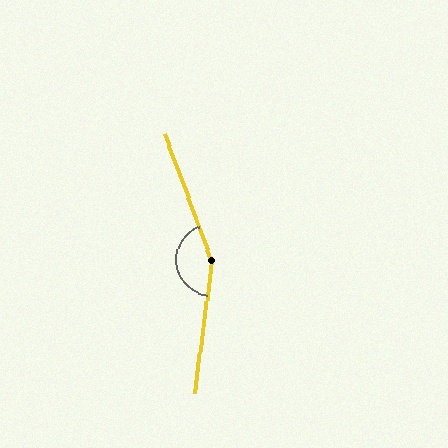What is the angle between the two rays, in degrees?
Approximately 153 degrees.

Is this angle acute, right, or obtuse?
It is obtuse.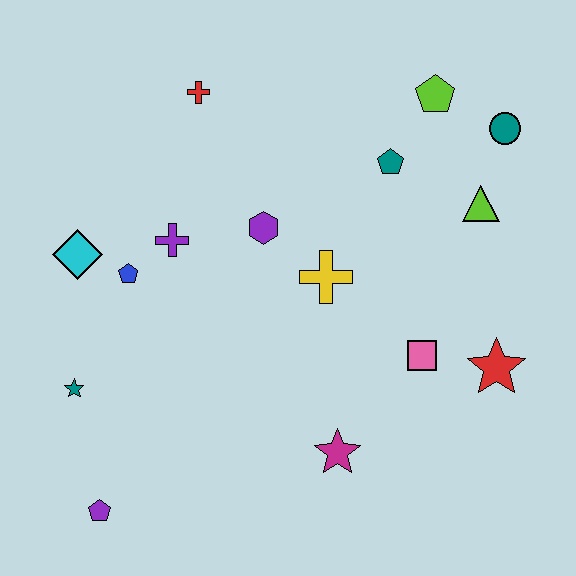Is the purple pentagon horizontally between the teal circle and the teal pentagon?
No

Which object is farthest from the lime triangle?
The purple pentagon is farthest from the lime triangle.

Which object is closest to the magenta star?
The pink square is closest to the magenta star.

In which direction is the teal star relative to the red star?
The teal star is to the left of the red star.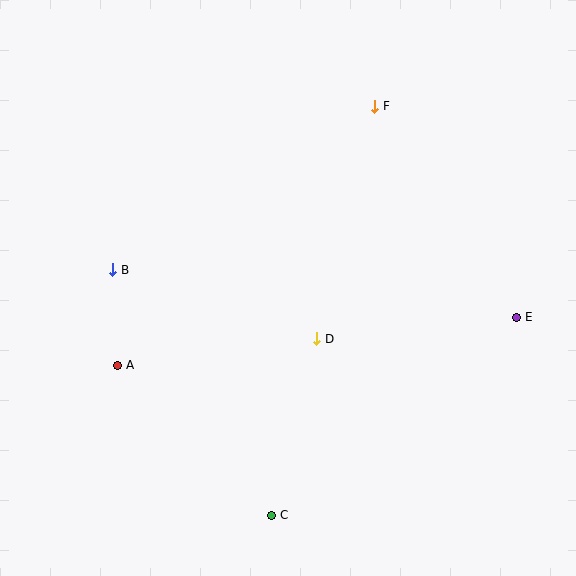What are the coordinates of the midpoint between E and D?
The midpoint between E and D is at (417, 328).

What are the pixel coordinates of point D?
Point D is at (317, 339).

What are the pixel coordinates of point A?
Point A is at (118, 365).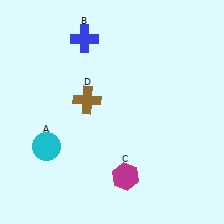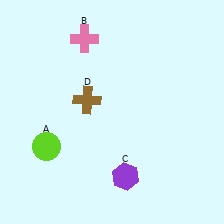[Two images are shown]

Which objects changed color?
A changed from cyan to lime. B changed from blue to pink. C changed from magenta to purple.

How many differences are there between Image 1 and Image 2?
There are 3 differences between the two images.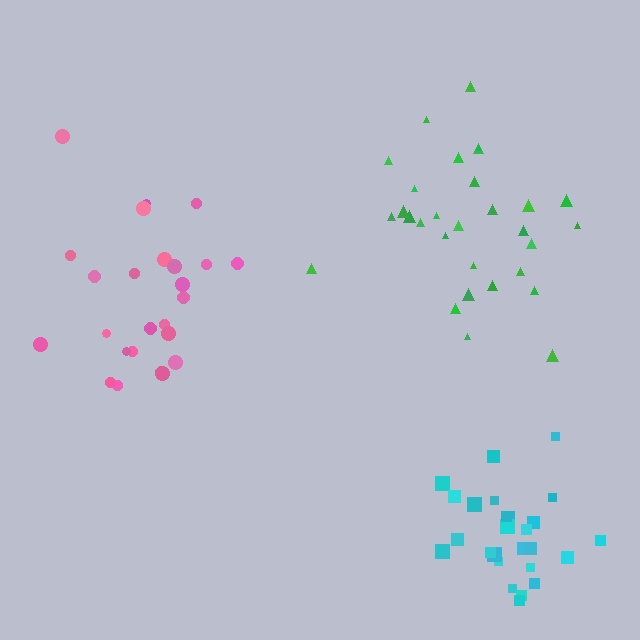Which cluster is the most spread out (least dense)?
Pink.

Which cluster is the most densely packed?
Cyan.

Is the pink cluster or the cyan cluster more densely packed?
Cyan.